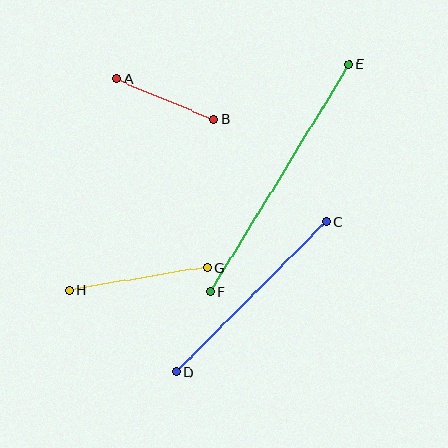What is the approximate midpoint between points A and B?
The midpoint is at approximately (165, 99) pixels.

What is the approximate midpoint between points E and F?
The midpoint is at approximately (279, 178) pixels.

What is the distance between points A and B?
The distance is approximately 105 pixels.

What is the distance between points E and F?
The distance is approximately 266 pixels.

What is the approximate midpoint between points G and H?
The midpoint is at approximately (138, 279) pixels.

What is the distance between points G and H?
The distance is approximately 141 pixels.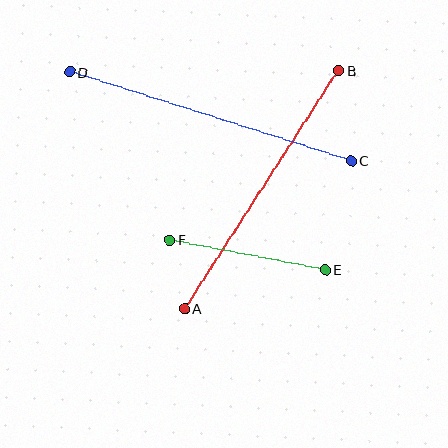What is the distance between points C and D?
The distance is approximately 295 pixels.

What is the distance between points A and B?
The distance is approximately 284 pixels.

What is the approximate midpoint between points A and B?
The midpoint is at approximately (262, 190) pixels.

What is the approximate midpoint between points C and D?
The midpoint is at approximately (210, 116) pixels.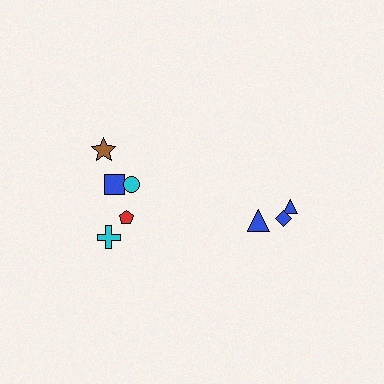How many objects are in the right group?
There are 3 objects.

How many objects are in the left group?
There are 6 objects.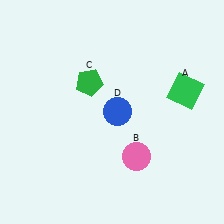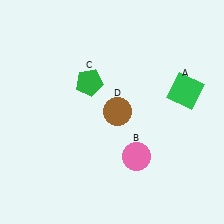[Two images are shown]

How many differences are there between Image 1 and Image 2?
There is 1 difference between the two images.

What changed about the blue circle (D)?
In Image 1, D is blue. In Image 2, it changed to brown.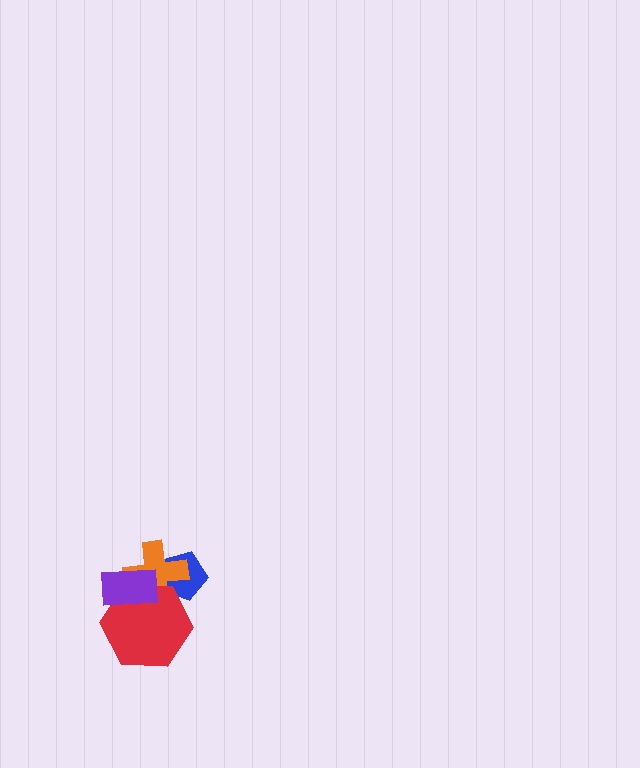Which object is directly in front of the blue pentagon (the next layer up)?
The orange cross is directly in front of the blue pentagon.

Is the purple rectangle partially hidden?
No, no other shape covers it.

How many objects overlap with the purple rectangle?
2 objects overlap with the purple rectangle.